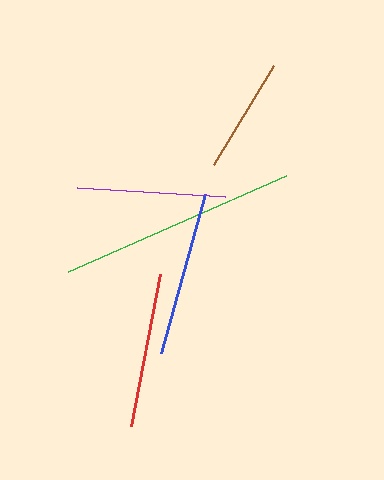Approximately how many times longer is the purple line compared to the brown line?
The purple line is approximately 1.3 times the length of the brown line.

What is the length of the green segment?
The green segment is approximately 238 pixels long.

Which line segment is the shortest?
The brown line is the shortest at approximately 116 pixels.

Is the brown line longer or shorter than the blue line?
The blue line is longer than the brown line.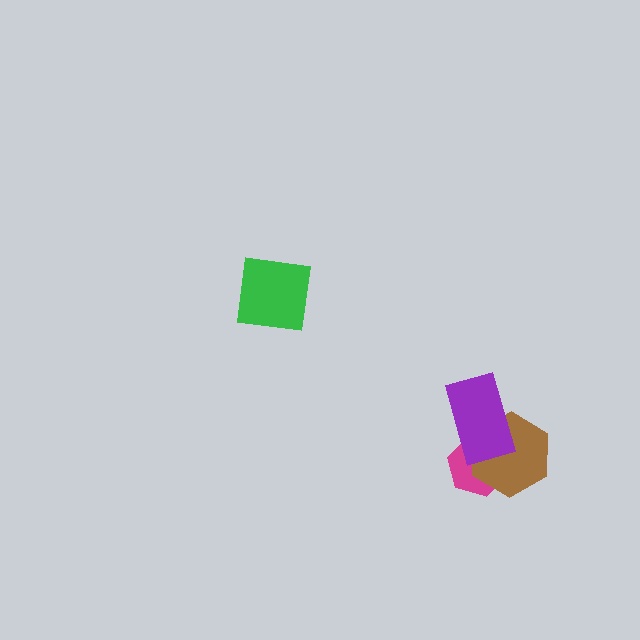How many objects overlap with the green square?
0 objects overlap with the green square.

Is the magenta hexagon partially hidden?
Yes, it is partially covered by another shape.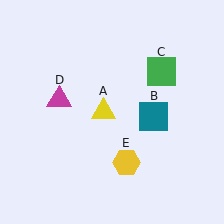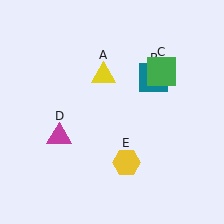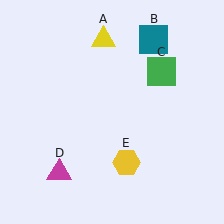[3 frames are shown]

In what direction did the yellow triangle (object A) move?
The yellow triangle (object A) moved up.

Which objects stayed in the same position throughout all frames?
Green square (object C) and yellow hexagon (object E) remained stationary.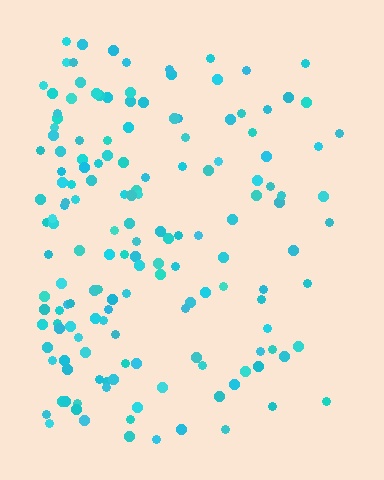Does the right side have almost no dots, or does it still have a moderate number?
Still a moderate number, just noticeably fewer than the left.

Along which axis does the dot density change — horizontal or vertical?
Horizontal.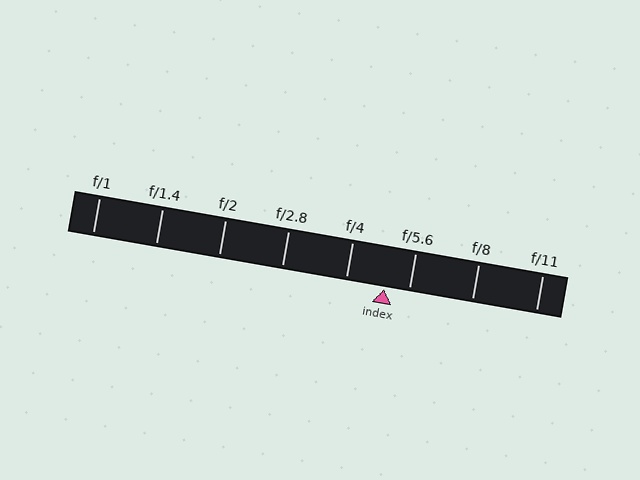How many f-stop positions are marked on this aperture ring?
There are 8 f-stop positions marked.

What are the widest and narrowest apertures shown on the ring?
The widest aperture shown is f/1 and the narrowest is f/11.